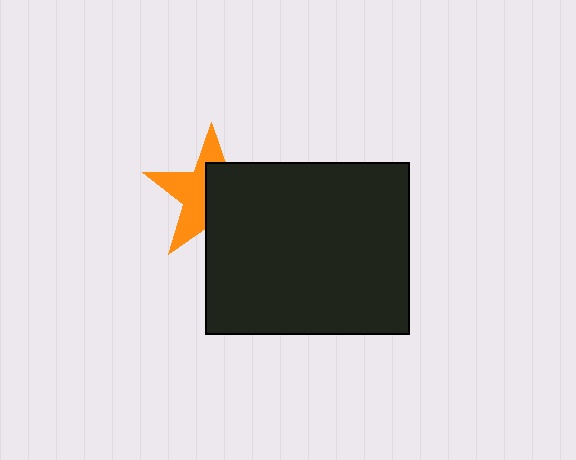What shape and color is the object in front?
The object in front is a black rectangle.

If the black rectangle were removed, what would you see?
You would see the complete orange star.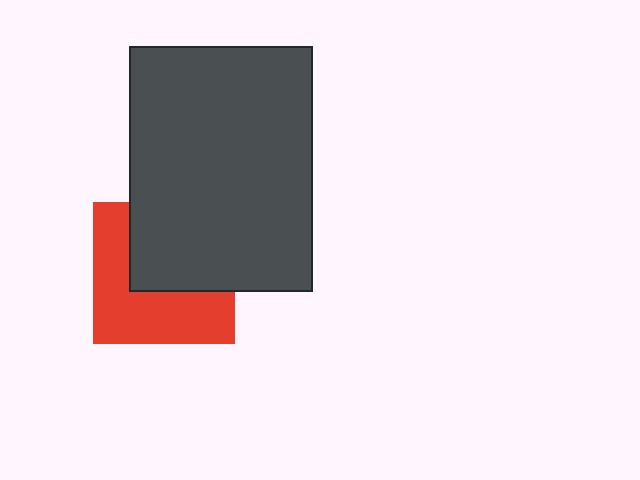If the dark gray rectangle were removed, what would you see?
You would see the complete red square.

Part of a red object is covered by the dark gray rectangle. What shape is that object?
It is a square.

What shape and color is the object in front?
The object in front is a dark gray rectangle.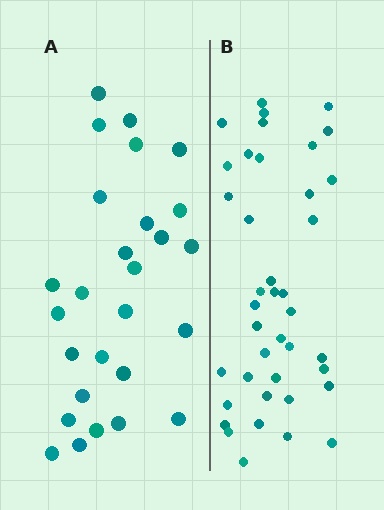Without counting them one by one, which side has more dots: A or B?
Region B (the right region) has more dots.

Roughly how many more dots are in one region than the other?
Region B has approximately 15 more dots than region A.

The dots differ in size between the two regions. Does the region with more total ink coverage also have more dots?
No. Region A has more total ink coverage because its dots are larger, but region B actually contains more individual dots. Total area can be misleading — the number of items is what matters here.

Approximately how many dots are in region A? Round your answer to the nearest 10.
About 30 dots. (The exact count is 27, which rounds to 30.)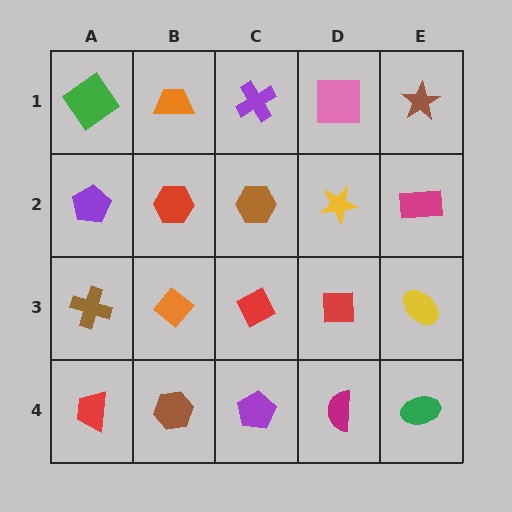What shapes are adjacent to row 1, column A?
A purple pentagon (row 2, column A), an orange trapezoid (row 1, column B).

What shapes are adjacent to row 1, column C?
A brown hexagon (row 2, column C), an orange trapezoid (row 1, column B), a pink square (row 1, column D).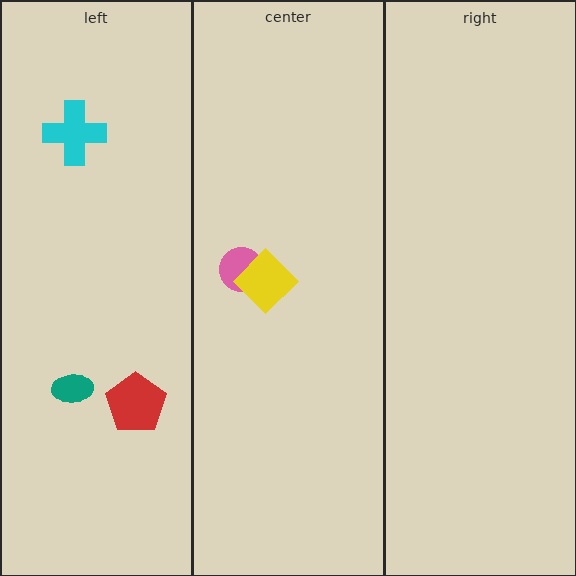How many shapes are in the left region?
3.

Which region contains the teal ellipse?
The left region.